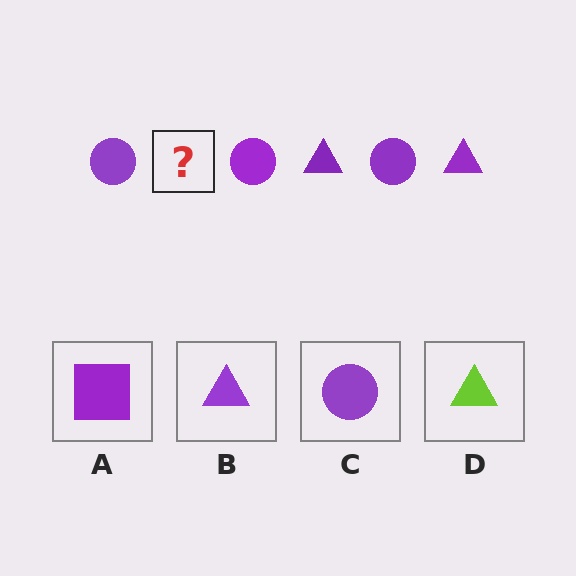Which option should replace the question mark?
Option B.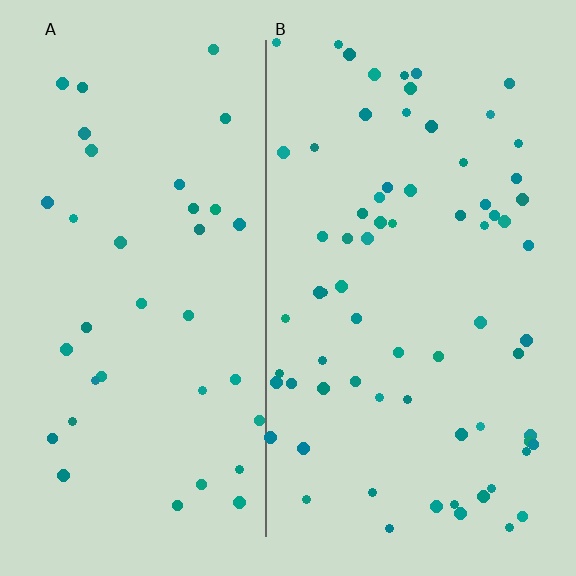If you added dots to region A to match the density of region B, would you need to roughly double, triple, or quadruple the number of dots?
Approximately double.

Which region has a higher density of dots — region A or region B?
B (the right).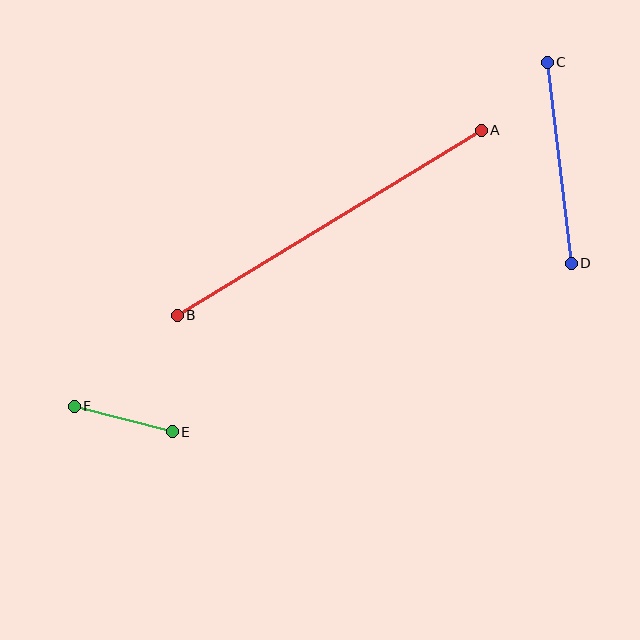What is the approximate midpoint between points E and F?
The midpoint is at approximately (123, 419) pixels.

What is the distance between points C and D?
The distance is approximately 202 pixels.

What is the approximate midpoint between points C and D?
The midpoint is at approximately (559, 163) pixels.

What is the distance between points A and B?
The distance is approximately 356 pixels.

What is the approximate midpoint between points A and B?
The midpoint is at approximately (329, 223) pixels.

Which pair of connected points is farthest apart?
Points A and B are farthest apart.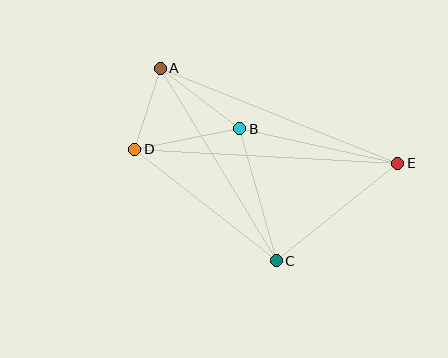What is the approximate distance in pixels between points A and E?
The distance between A and E is approximately 256 pixels.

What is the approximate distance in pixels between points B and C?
The distance between B and C is approximately 137 pixels.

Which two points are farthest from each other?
Points D and E are farthest from each other.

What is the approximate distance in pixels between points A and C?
The distance between A and C is approximately 225 pixels.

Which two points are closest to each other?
Points A and D are closest to each other.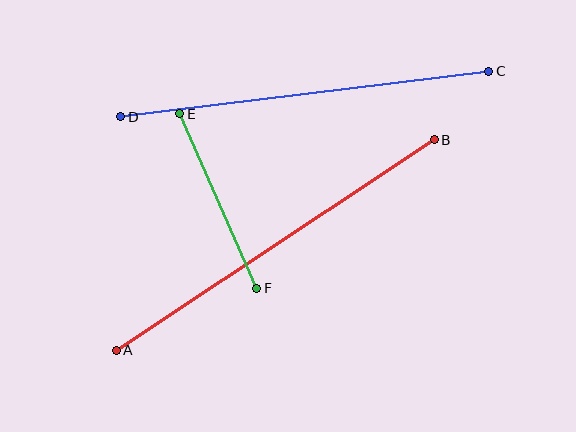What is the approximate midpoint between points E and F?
The midpoint is at approximately (218, 201) pixels.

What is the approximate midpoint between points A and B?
The midpoint is at approximately (275, 245) pixels.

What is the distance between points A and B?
The distance is approximately 381 pixels.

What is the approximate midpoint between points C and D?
The midpoint is at approximately (305, 94) pixels.